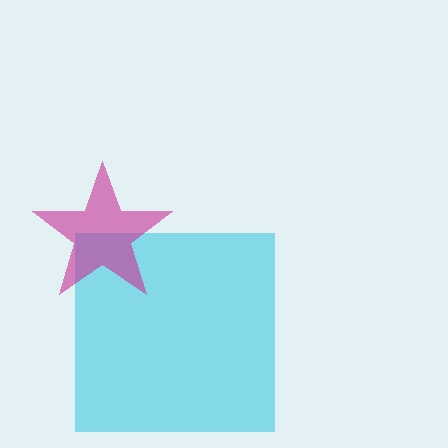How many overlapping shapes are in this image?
There are 2 overlapping shapes in the image.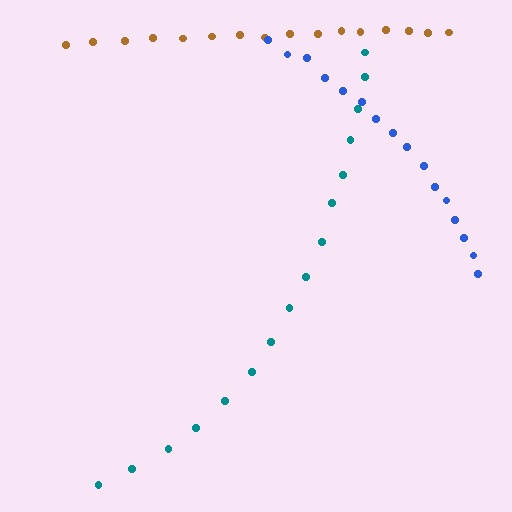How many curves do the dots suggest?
There are 3 distinct paths.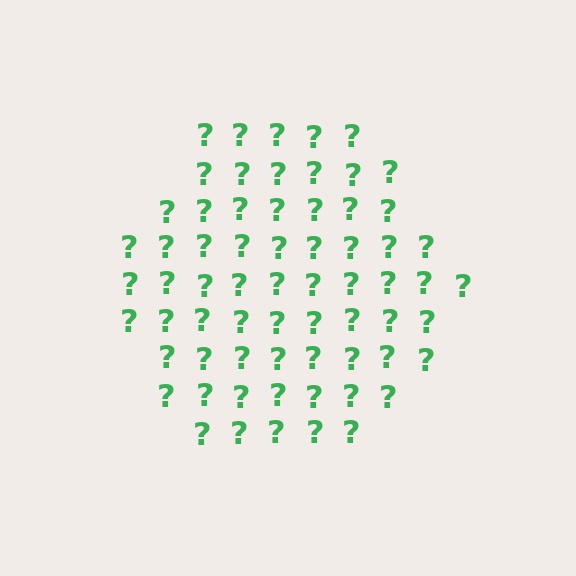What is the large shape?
The large shape is a hexagon.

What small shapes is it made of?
It is made of small question marks.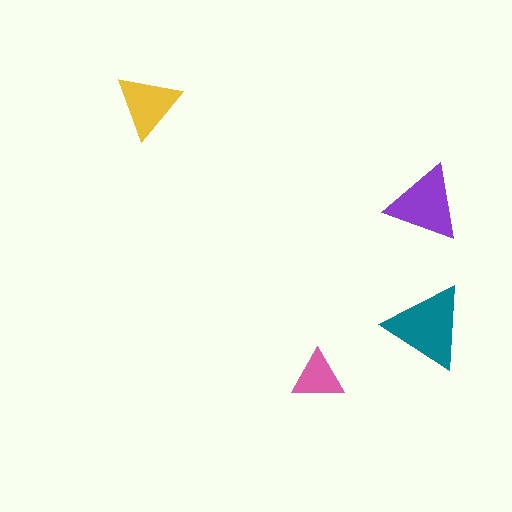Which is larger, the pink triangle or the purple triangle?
The purple one.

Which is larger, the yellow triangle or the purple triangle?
The purple one.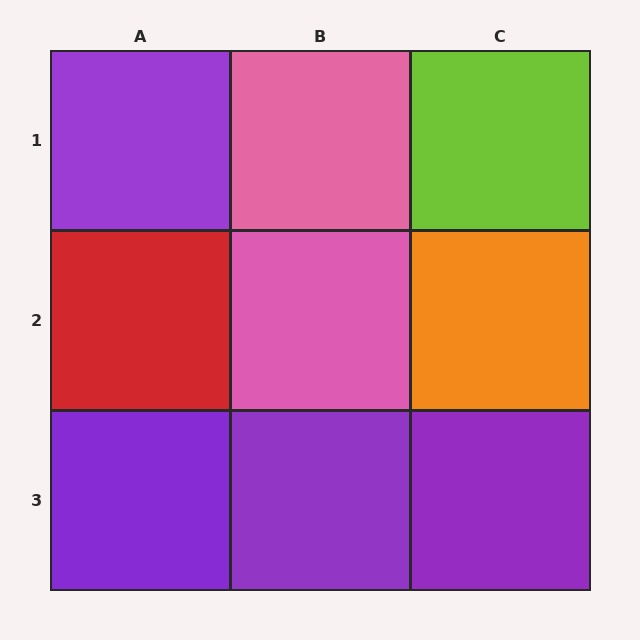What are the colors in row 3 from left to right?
Purple, purple, purple.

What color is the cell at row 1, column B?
Pink.